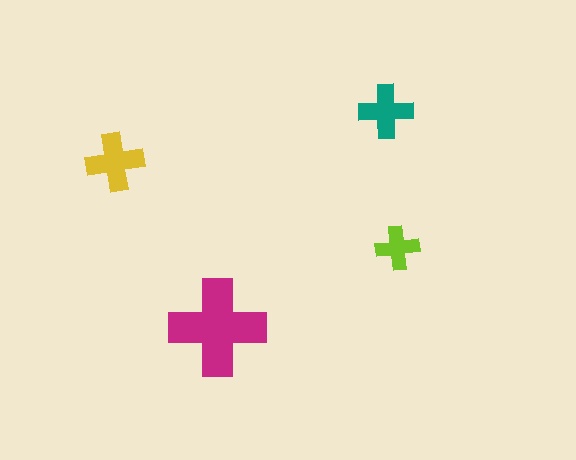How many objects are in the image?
There are 4 objects in the image.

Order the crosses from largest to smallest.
the magenta one, the yellow one, the teal one, the lime one.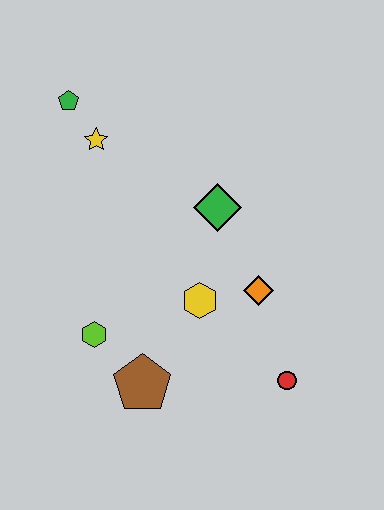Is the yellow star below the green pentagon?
Yes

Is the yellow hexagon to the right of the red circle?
No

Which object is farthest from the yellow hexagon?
The green pentagon is farthest from the yellow hexagon.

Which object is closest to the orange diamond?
The yellow hexagon is closest to the orange diamond.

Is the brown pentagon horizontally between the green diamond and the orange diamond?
No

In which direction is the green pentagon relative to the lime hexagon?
The green pentagon is above the lime hexagon.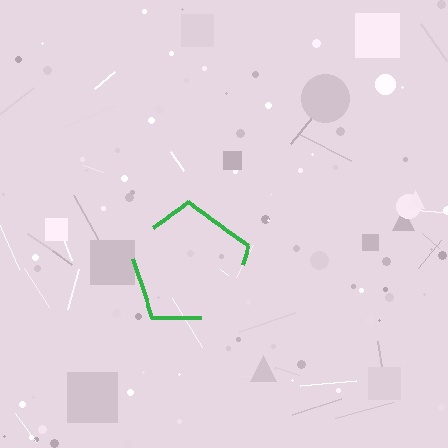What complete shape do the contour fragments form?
The contour fragments form a pentagon.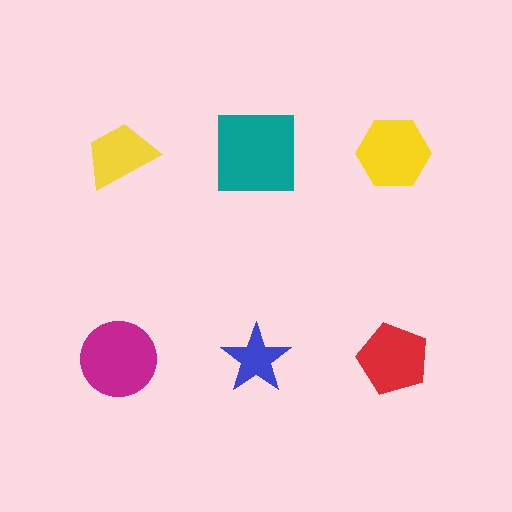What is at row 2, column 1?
A magenta circle.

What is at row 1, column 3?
A yellow hexagon.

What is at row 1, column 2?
A teal square.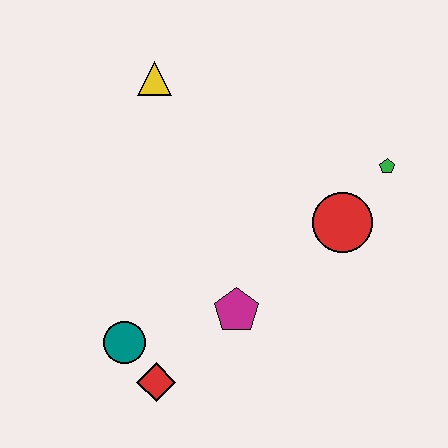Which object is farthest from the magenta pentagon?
The yellow triangle is farthest from the magenta pentagon.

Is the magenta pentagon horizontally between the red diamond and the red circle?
Yes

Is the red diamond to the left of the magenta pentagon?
Yes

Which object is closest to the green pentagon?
The red circle is closest to the green pentagon.